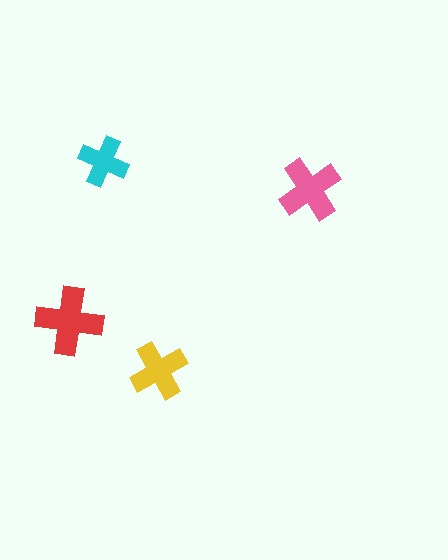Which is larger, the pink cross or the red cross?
The red one.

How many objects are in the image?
There are 4 objects in the image.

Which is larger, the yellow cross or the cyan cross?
The yellow one.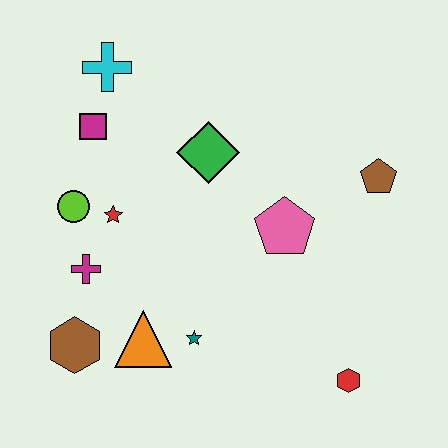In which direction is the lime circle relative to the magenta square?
The lime circle is below the magenta square.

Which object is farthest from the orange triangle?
The brown pentagon is farthest from the orange triangle.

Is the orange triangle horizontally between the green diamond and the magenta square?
Yes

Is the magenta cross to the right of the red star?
No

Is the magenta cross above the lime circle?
No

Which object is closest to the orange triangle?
The teal star is closest to the orange triangle.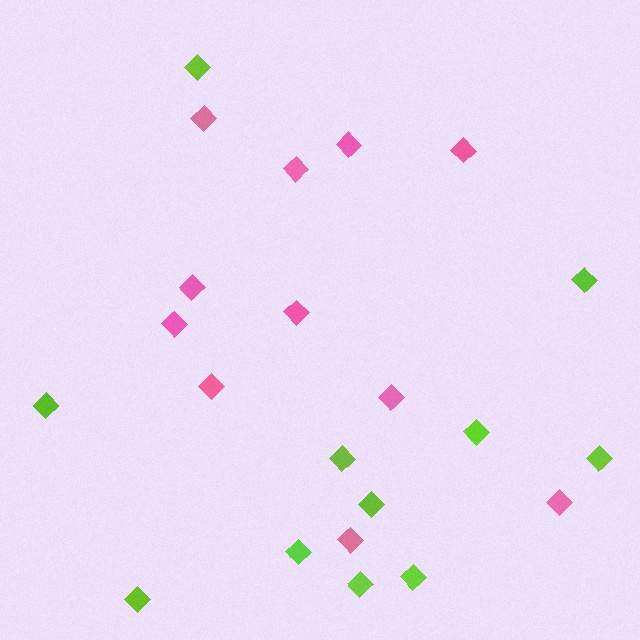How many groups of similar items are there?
There are 2 groups: one group of pink diamonds (11) and one group of lime diamonds (11).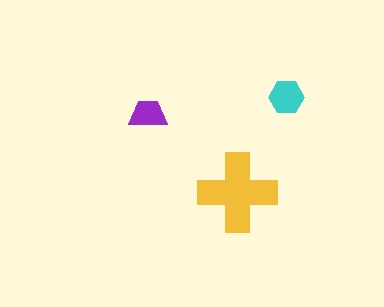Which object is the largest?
The yellow cross.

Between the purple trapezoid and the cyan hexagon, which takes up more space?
The cyan hexagon.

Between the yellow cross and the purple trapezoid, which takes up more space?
The yellow cross.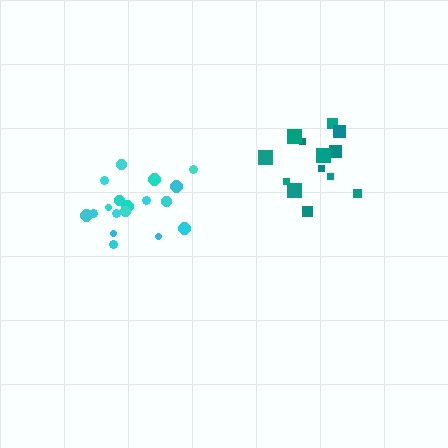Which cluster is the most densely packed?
Cyan.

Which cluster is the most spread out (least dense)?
Teal.